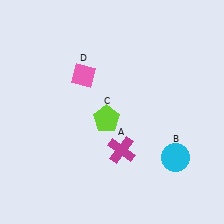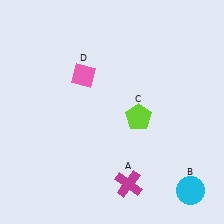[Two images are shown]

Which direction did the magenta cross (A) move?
The magenta cross (A) moved down.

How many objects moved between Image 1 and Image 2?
3 objects moved between the two images.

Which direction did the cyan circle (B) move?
The cyan circle (B) moved down.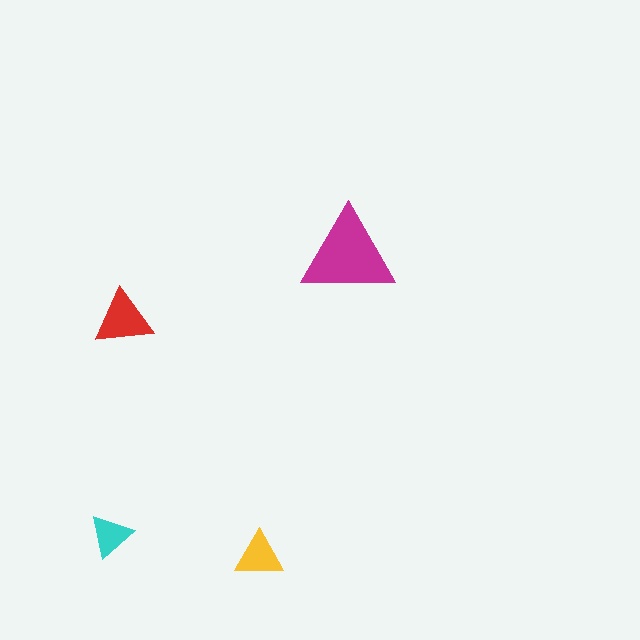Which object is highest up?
The magenta triangle is topmost.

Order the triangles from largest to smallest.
the magenta one, the red one, the yellow one, the cyan one.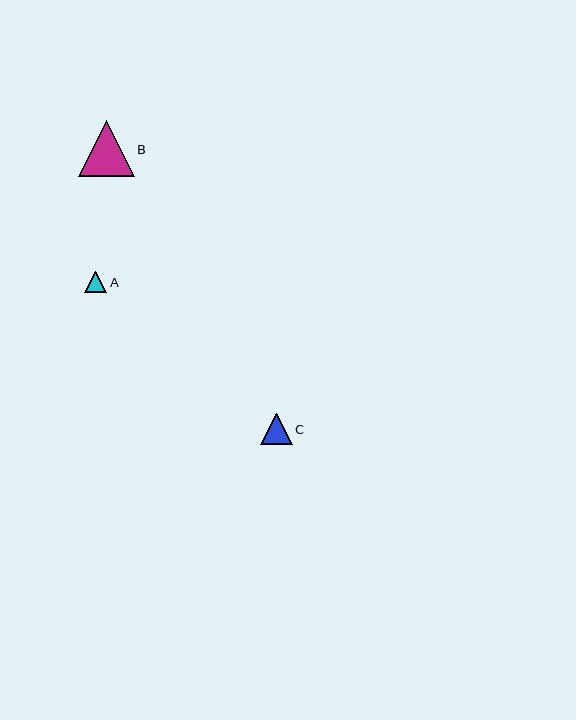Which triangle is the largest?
Triangle B is the largest with a size of approximately 56 pixels.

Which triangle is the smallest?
Triangle A is the smallest with a size of approximately 22 pixels.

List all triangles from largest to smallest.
From largest to smallest: B, C, A.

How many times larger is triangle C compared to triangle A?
Triangle C is approximately 1.4 times the size of triangle A.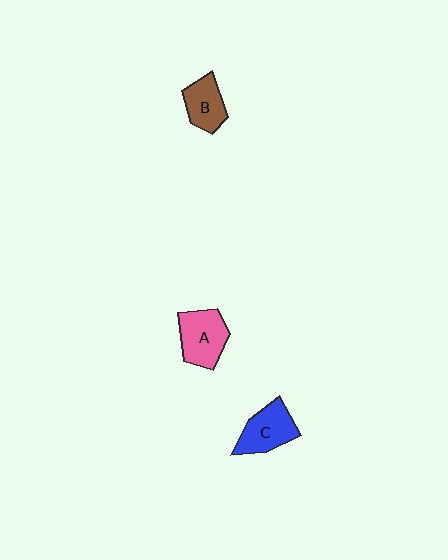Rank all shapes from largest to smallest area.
From largest to smallest: A (pink), C (blue), B (brown).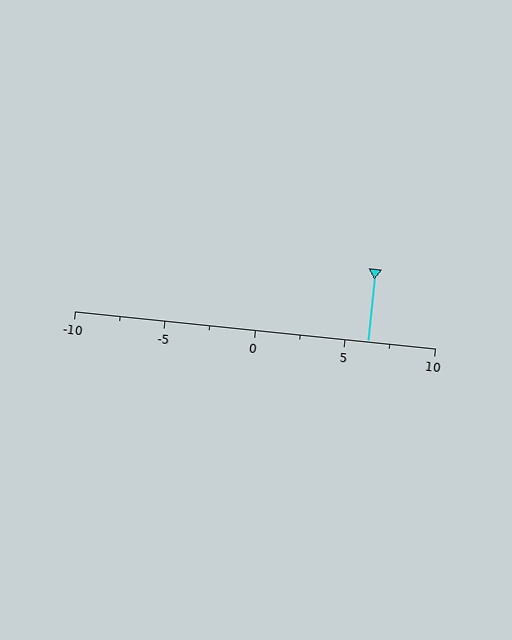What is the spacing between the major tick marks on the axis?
The major ticks are spaced 5 apart.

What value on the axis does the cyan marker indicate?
The marker indicates approximately 6.2.